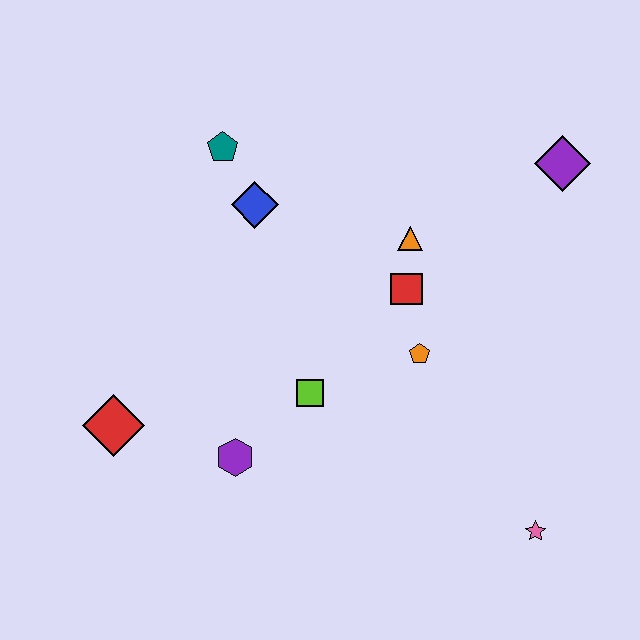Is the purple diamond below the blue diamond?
No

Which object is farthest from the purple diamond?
The red diamond is farthest from the purple diamond.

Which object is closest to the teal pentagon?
The blue diamond is closest to the teal pentagon.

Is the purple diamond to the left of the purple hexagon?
No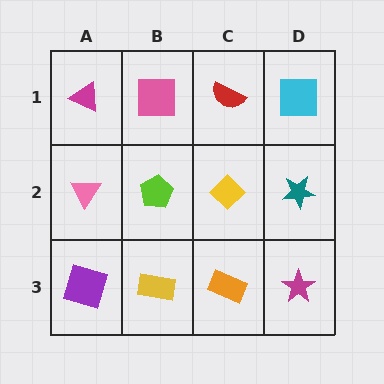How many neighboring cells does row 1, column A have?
2.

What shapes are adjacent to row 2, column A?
A magenta triangle (row 1, column A), a purple square (row 3, column A), a lime pentagon (row 2, column B).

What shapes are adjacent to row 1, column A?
A pink triangle (row 2, column A), a pink square (row 1, column B).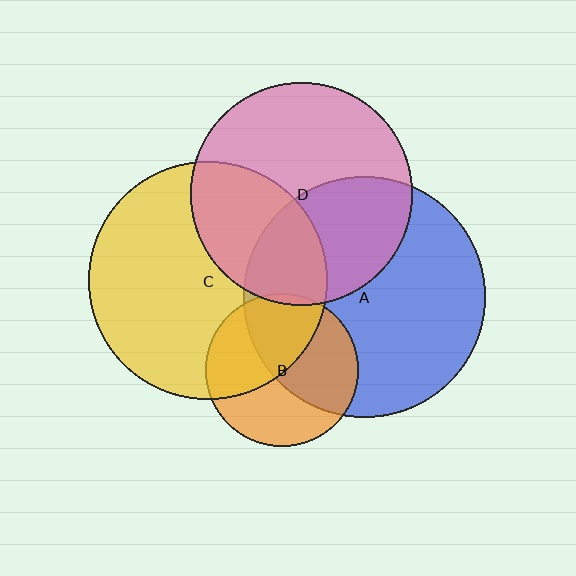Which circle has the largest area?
Circle A (blue).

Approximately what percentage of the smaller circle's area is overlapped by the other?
Approximately 40%.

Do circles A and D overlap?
Yes.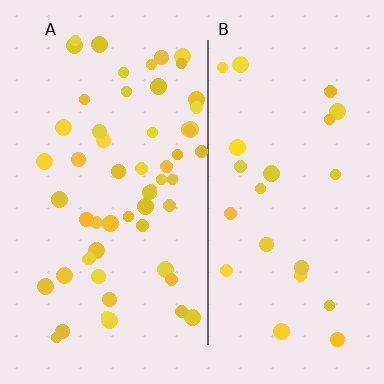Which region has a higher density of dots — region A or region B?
A (the left).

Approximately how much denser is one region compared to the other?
Approximately 2.4× — region A over region B.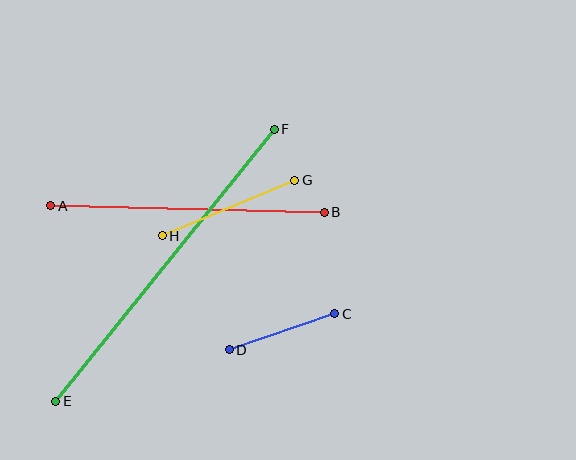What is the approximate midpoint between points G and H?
The midpoint is at approximately (228, 208) pixels.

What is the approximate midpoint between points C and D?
The midpoint is at approximately (282, 332) pixels.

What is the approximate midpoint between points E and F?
The midpoint is at approximately (165, 265) pixels.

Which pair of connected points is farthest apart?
Points E and F are farthest apart.